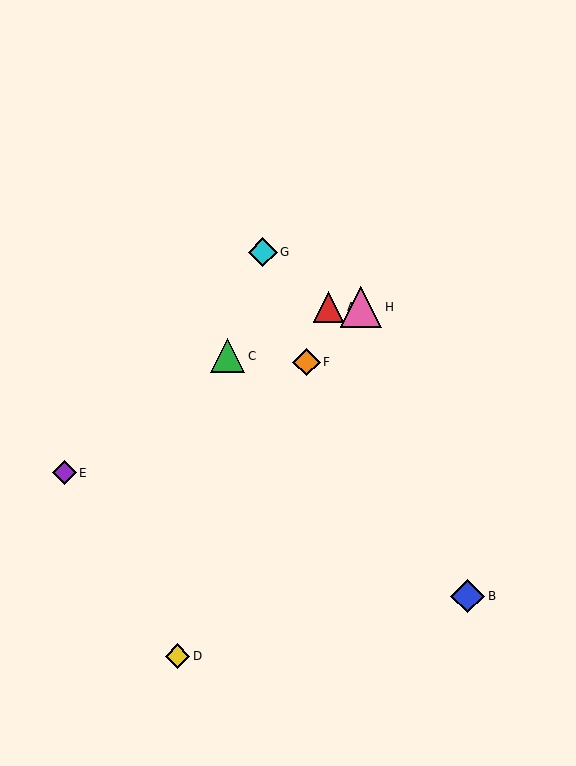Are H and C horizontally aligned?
No, H is at y≈307 and C is at y≈356.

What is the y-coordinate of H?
Object H is at y≈307.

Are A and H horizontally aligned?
Yes, both are at y≈307.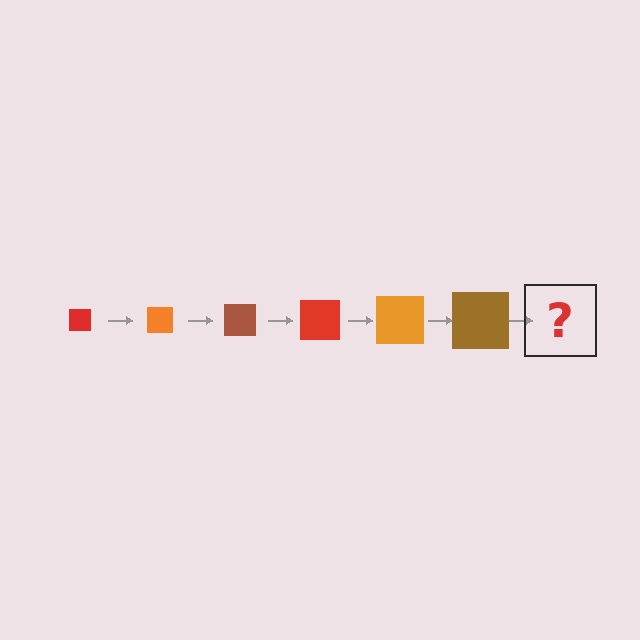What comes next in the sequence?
The next element should be a red square, larger than the previous one.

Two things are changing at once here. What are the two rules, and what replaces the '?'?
The two rules are that the square grows larger each step and the color cycles through red, orange, and brown. The '?' should be a red square, larger than the previous one.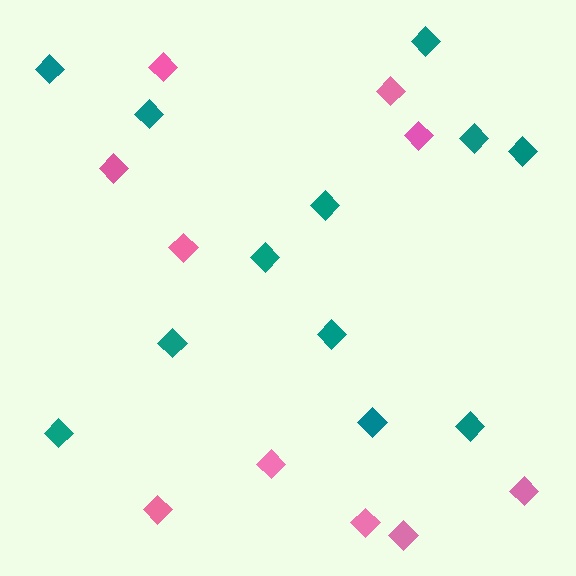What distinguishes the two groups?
There are 2 groups: one group of pink diamonds (10) and one group of teal diamonds (12).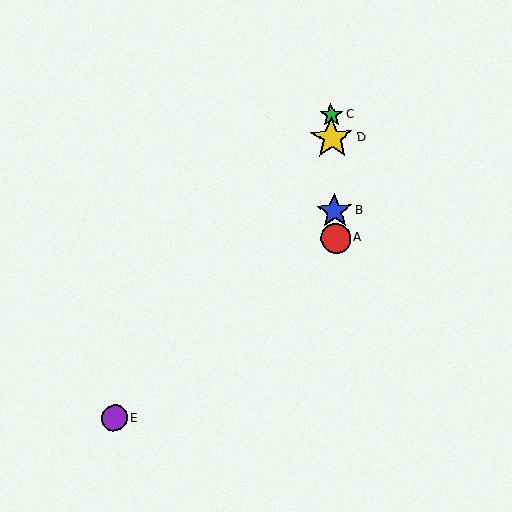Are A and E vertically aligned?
No, A is at x≈336 and E is at x≈114.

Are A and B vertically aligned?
Yes, both are at x≈336.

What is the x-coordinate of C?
Object C is at x≈331.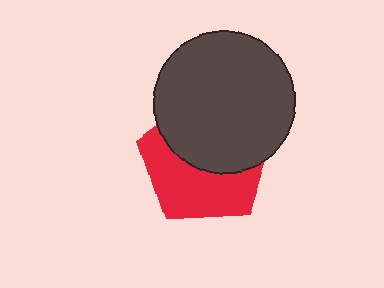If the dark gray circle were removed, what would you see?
You would see the complete red pentagon.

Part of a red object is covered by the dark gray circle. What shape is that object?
It is a pentagon.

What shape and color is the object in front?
The object in front is a dark gray circle.